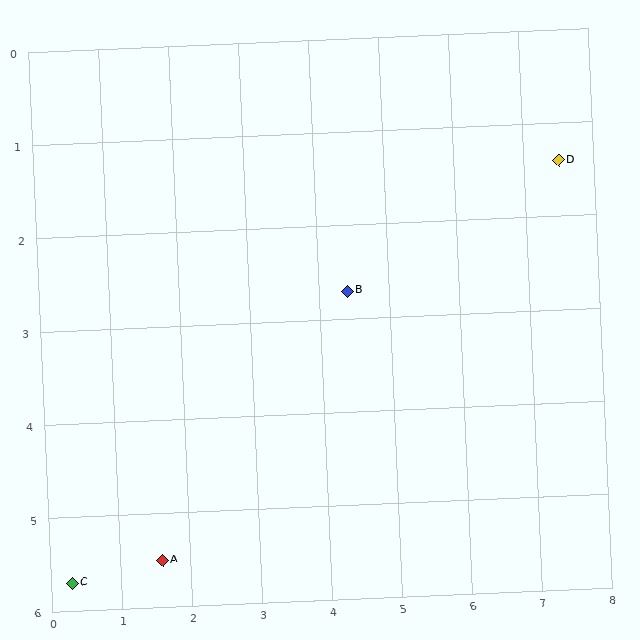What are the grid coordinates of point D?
Point D is at approximately (7.5, 1.4).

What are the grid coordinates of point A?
Point A is at approximately (1.6, 5.5).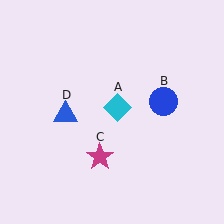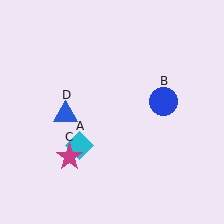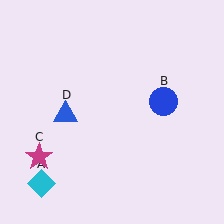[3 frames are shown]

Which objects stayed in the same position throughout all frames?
Blue circle (object B) and blue triangle (object D) remained stationary.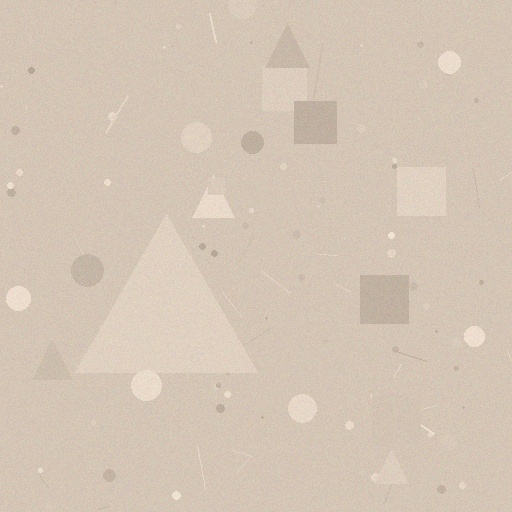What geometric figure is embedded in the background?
A triangle is embedded in the background.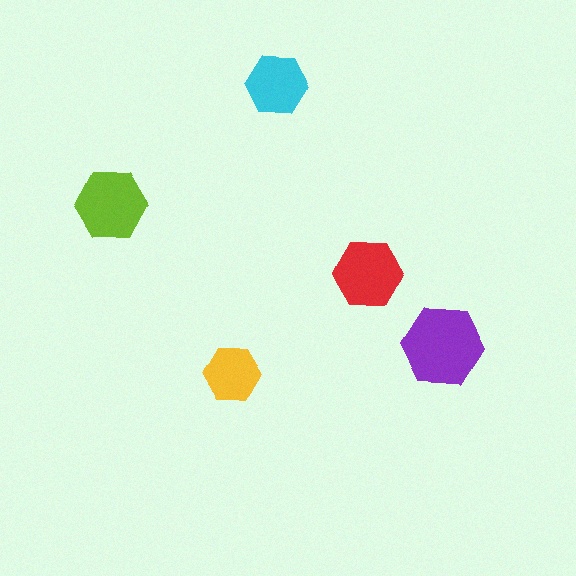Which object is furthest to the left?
The lime hexagon is leftmost.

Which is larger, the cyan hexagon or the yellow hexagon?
The cyan one.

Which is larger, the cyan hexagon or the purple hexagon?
The purple one.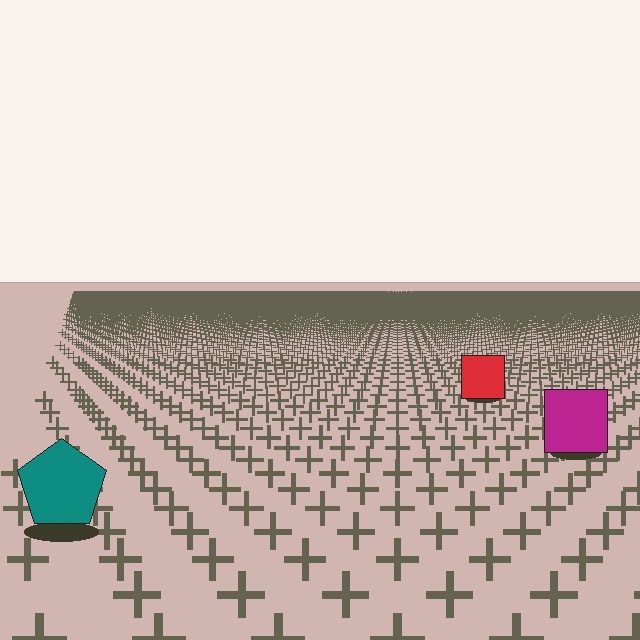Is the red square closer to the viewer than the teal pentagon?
No. The teal pentagon is closer — you can tell from the texture gradient: the ground texture is coarser near it.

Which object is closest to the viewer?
The teal pentagon is closest. The texture marks near it are larger and more spread out.